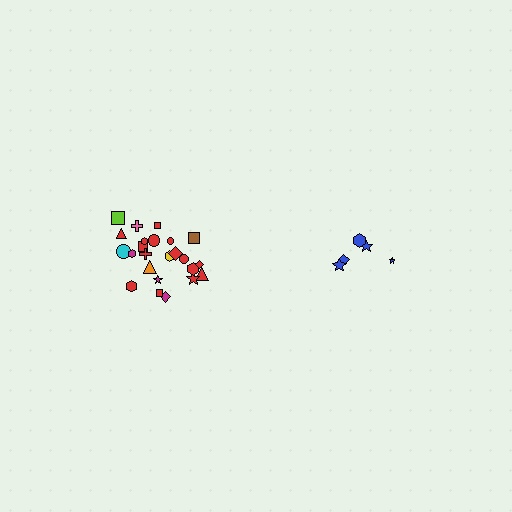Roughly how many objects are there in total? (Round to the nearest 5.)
Roughly 30 objects in total.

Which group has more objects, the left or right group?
The left group.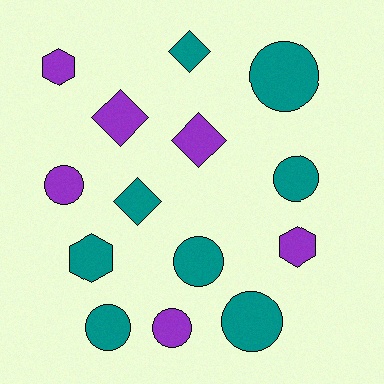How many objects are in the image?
There are 14 objects.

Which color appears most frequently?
Teal, with 8 objects.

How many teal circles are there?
There are 5 teal circles.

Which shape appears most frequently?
Circle, with 7 objects.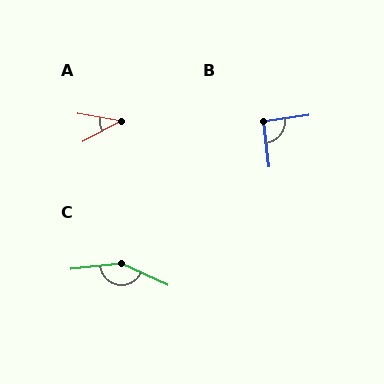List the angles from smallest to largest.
A (38°), B (91°), C (149°).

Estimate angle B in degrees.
Approximately 91 degrees.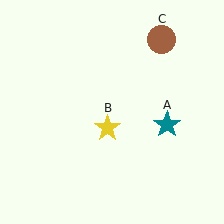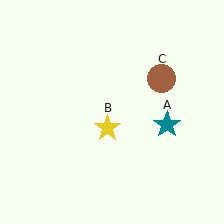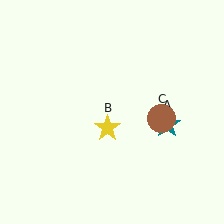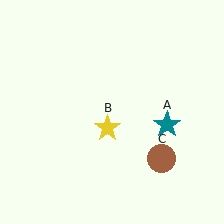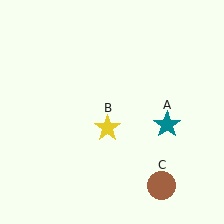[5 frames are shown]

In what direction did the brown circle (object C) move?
The brown circle (object C) moved down.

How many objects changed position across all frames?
1 object changed position: brown circle (object C).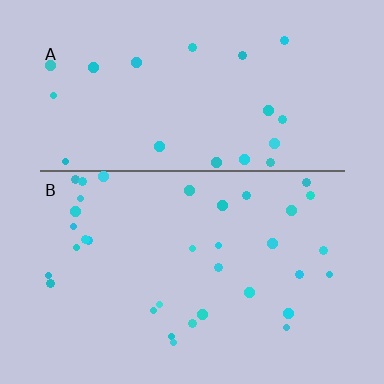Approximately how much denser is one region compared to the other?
Approximately 1.6× — region B over region A.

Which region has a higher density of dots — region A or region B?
B (the bottom).